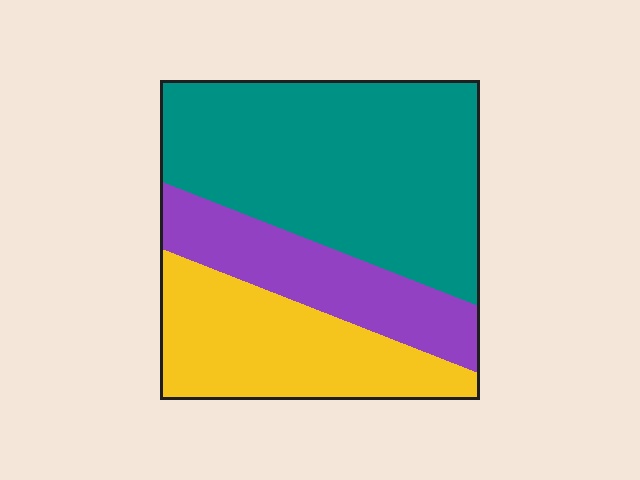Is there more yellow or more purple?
Yellow.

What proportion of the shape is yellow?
Yellow covers around 30% of the shape.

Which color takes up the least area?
Purple, at roughly 20%.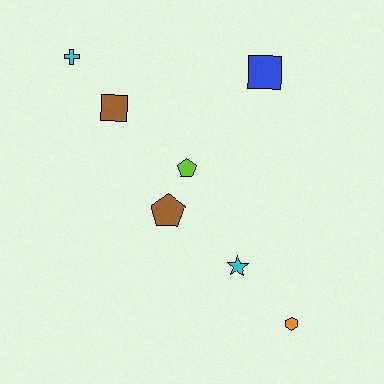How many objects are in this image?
There are 7 objects.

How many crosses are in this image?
There is 1 cross.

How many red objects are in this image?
There are no red objects.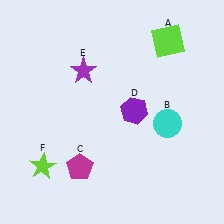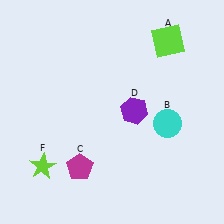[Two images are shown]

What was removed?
The purple star (E) was removed in Image 2.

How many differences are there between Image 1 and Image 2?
There is 1 difference between the two images.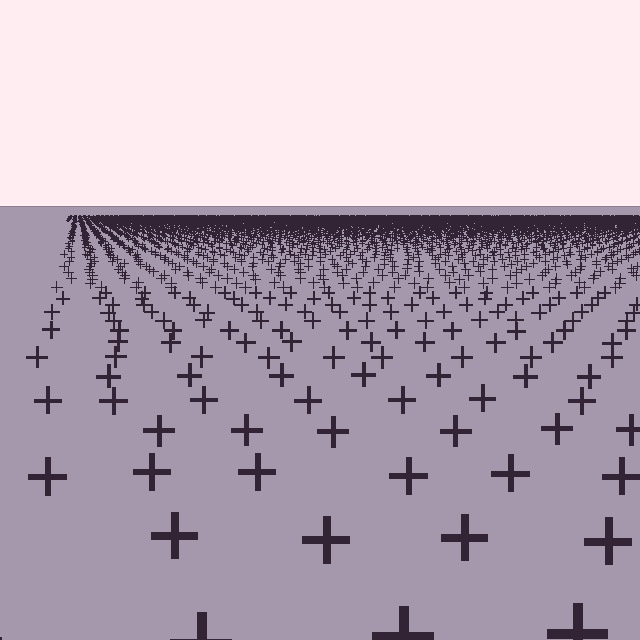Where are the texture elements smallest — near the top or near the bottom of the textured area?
Near the top.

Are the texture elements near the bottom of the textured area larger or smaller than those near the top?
Larger. Near the bottom, elements are closer to the viewer and appear at a bigger on-screen size.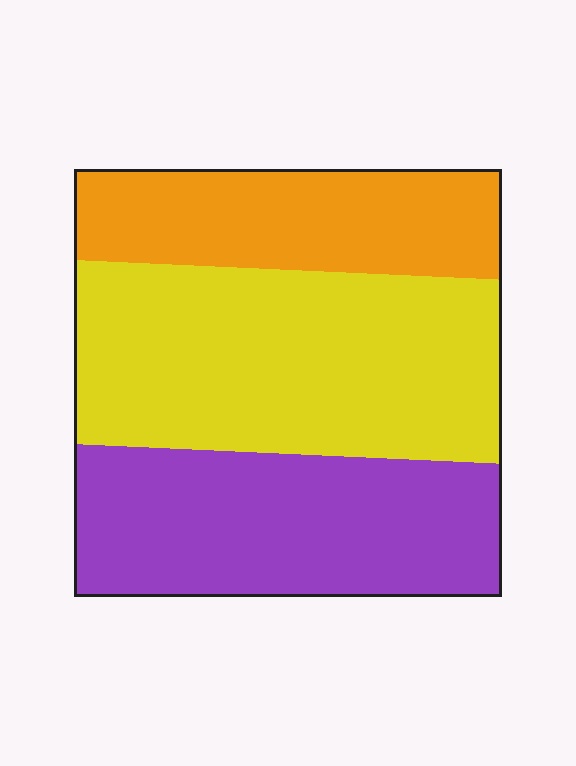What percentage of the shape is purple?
Purple takes up about one third (1/3) of the shape.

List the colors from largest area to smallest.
From largest to smallest: yellow, purple, orange.